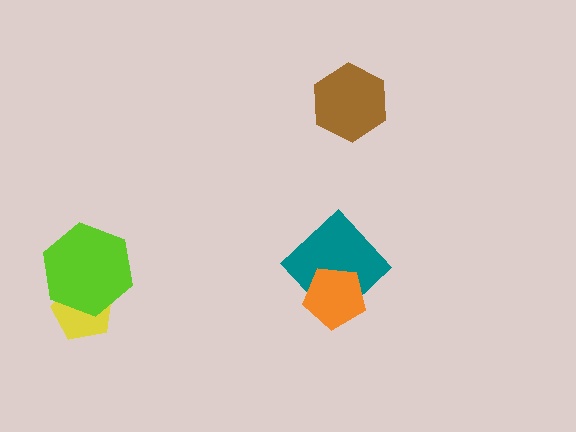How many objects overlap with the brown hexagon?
0 objects overlap with the brown hexagon.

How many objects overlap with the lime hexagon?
1 object overlaps with the lime hexagon.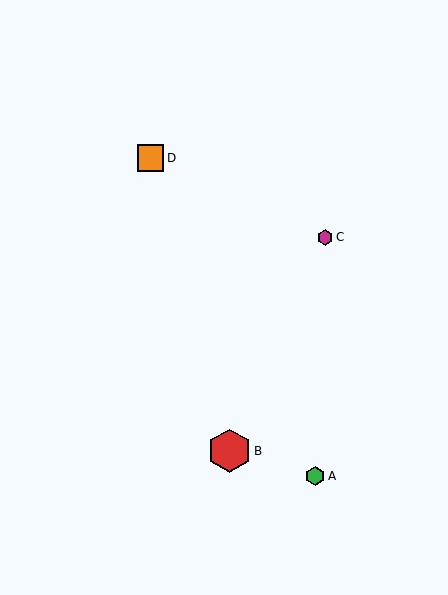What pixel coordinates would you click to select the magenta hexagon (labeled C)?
Click at (325, 237) to select the magenta hexagon C.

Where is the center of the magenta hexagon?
The center of the magenta hexagon is at (325, 237).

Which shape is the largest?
The red hexagon (labeled B) is the largest.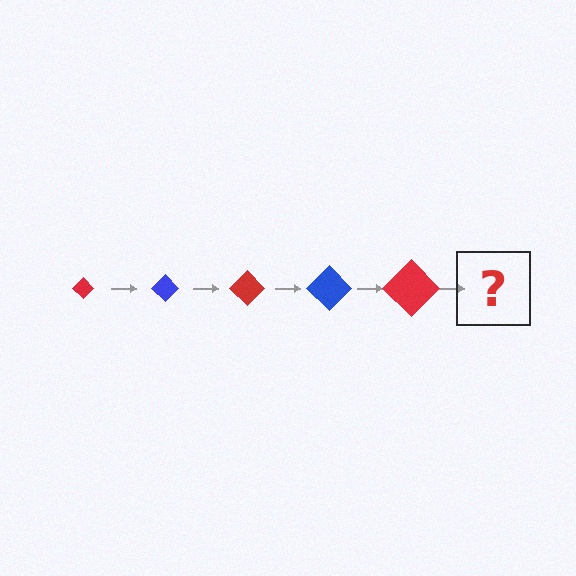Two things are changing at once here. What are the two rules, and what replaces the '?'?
The two rules are that the diamond grows larger each step and the color cycles through red and blue. The '?' should be a blue diamond, larger than the previous one.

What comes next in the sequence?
The next element should be a blue diamond, larger than the previous one.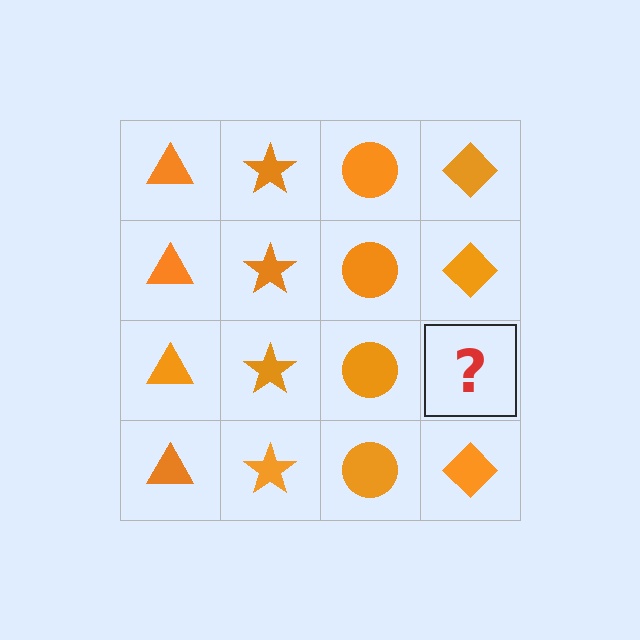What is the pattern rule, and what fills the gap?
The rule is that each column has a consistent shape. The gap should be filled with an orange diamond.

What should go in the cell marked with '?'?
The missing cell should contain an orange diamond.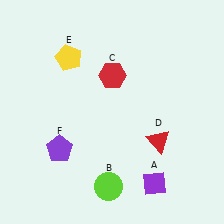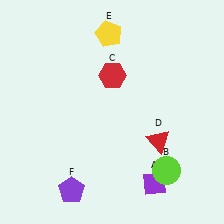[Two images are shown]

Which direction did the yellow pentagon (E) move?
The yellow pentagon (E) moved right.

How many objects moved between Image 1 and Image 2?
3 objects moved between the two images.